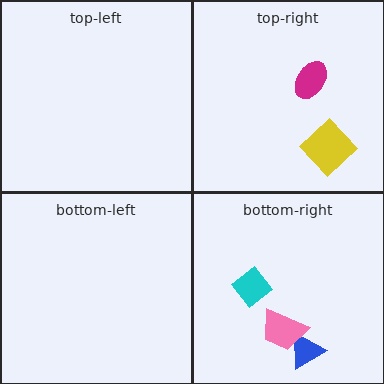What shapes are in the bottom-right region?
The blue triangle, the cyan diamond, the pink trapezoid.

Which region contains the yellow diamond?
The top-right region.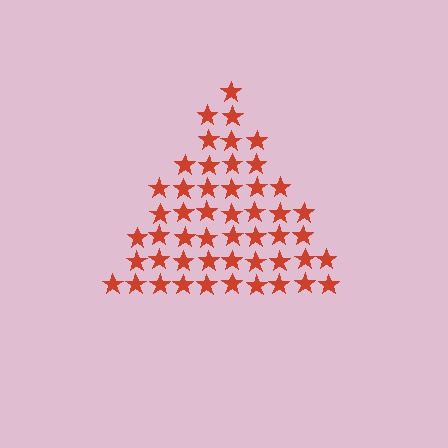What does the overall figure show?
The overall figure shows a triangle.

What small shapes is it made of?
It is made of small stars.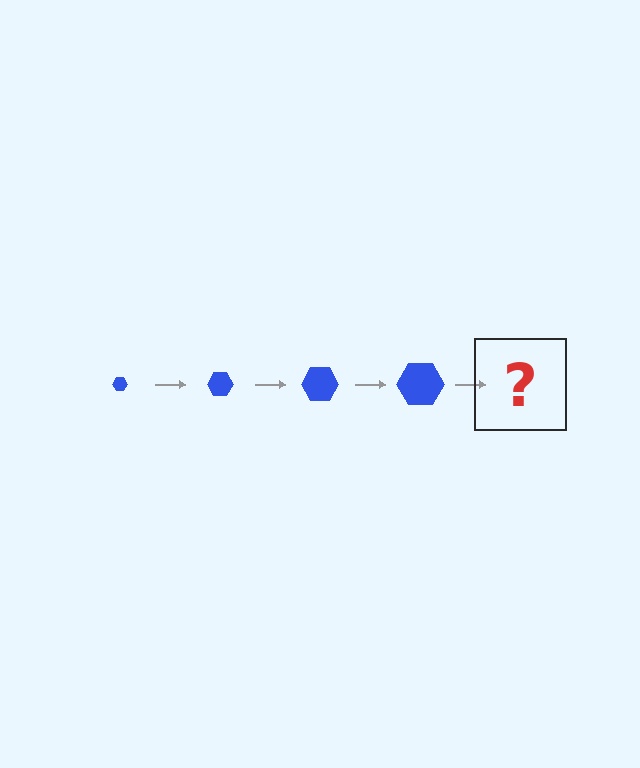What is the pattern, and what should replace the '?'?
The pattern is that the hexagon gets progressively larger each step. The '?' should be a blue hexagon, larger than the previous one.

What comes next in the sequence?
The next element should be a blue hexagon, larger than the previous one.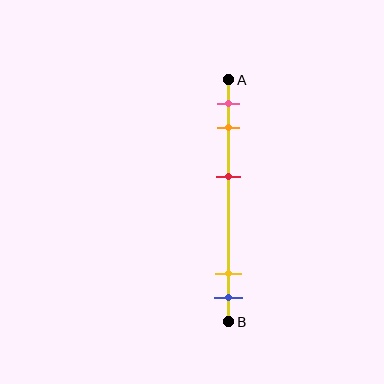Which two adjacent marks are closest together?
The yellow and blue marks are the closest adjacent pair.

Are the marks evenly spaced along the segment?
No, the marks are not evenly spaced.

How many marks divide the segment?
There are 5 marks dividing the segment.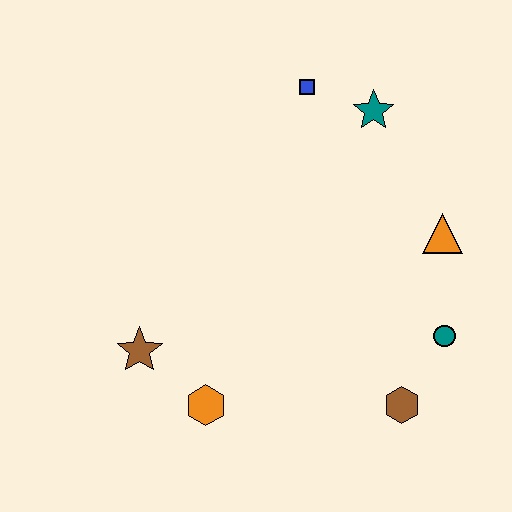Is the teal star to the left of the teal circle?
Yes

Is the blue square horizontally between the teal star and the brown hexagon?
No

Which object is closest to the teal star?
The blue square is closest to the teal star.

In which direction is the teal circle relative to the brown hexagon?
The teal circle is above the brown hexagon.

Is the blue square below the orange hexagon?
No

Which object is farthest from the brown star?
The teal star is farthest from the brown star.